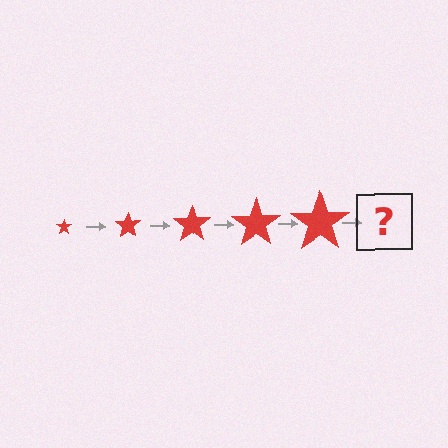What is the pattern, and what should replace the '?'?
The pattern is that the star gets progressively larger each step. The '?' should be a red star, larger than the previous one.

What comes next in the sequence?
The next element should be a red star, larger than the previous one.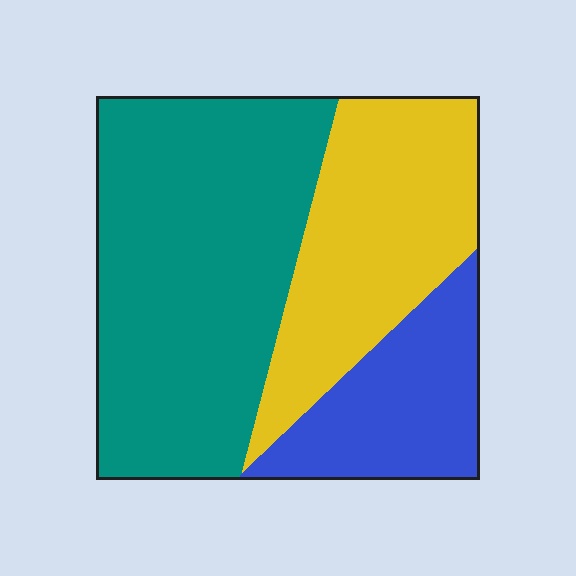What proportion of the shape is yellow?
Yellow covers around 30% of the shape.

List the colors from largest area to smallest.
From largest to smallest: teal, yellow, blue.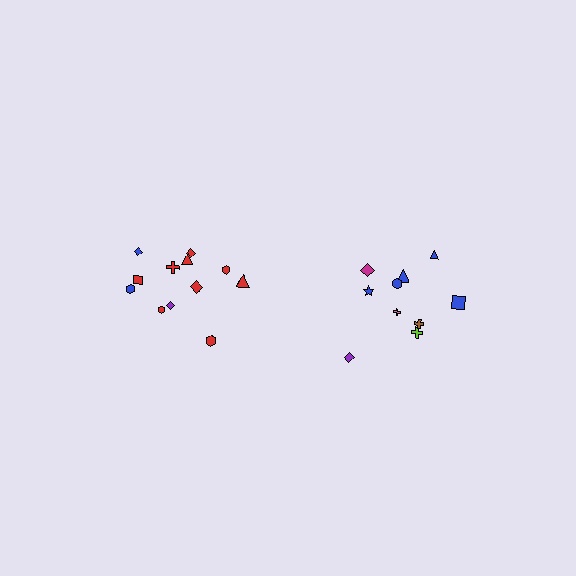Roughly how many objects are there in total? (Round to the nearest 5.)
Roughly 20 objects in total.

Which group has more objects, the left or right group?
The left group.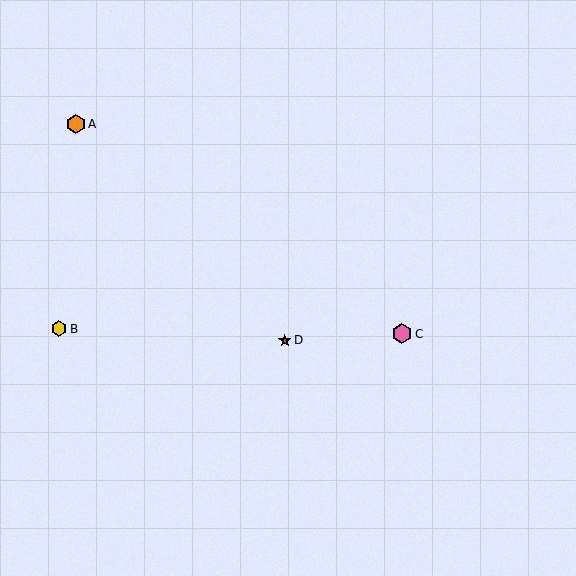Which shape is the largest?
The pink hexagon (labeled C) is the largest.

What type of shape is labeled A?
Shape A is an orange hexagon.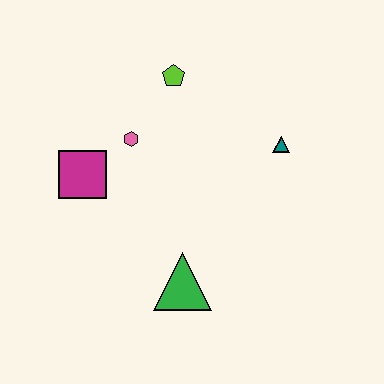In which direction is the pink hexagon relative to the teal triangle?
The pink hexagon is to the left of the teal triangle.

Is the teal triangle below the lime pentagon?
Yes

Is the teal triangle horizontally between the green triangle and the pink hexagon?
No